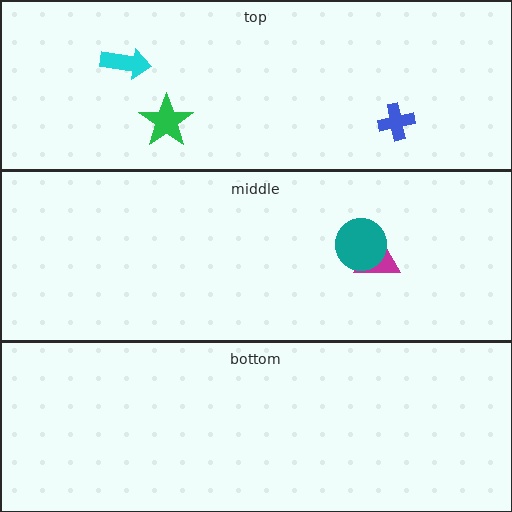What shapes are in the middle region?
The magenta triangle, the teal circle.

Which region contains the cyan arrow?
The top region.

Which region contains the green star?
The top region.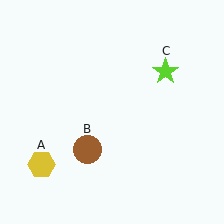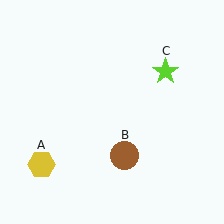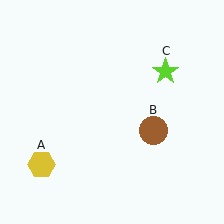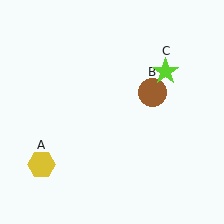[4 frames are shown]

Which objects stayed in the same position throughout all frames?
Yellow hexagon (object A) and lime star (object C) remained stationary.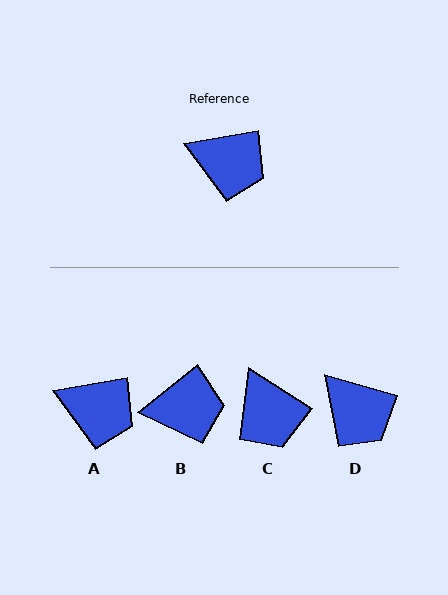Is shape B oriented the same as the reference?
No, it is off by about 29 degrees.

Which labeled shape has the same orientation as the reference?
A.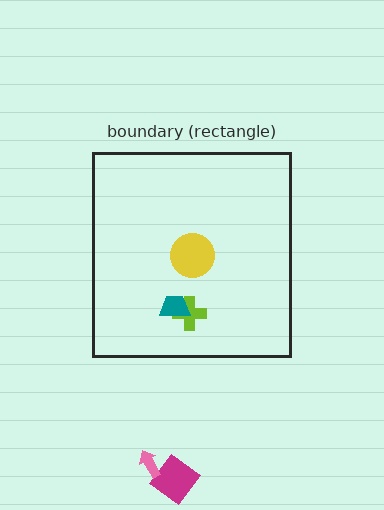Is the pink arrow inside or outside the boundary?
Outside.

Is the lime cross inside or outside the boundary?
Inside.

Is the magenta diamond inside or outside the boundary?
Outside.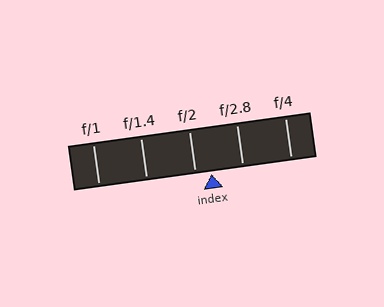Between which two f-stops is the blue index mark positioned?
The index mark is between f/2 and f/2.8.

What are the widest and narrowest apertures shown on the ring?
The widest aperture shown is f/1 and the narrowest is f/4.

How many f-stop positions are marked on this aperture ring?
There are 5 f-stop positions marked.